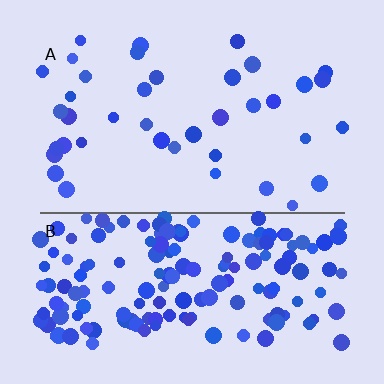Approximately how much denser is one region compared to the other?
Approximately 4.2× — region B over region A.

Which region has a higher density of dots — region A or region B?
B (the bottom).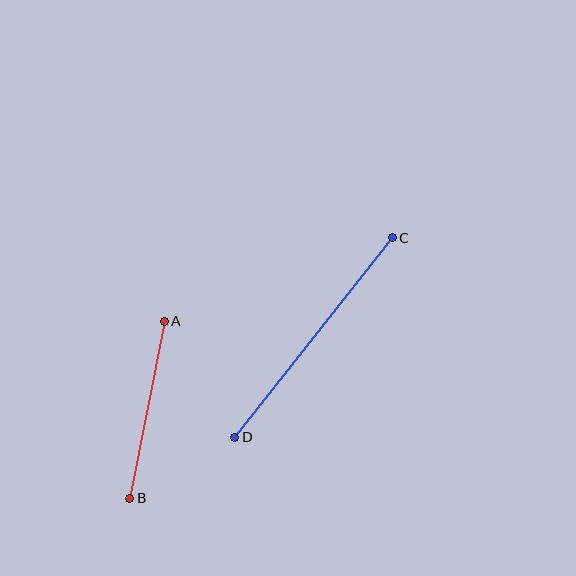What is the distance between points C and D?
The distance is approximately 254 pixels.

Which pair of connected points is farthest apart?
Points C and D are farthest apart.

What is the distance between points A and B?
The distance is approximately 180 pixels.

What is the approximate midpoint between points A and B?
The midpoint is at approximately (147, 410) pixels.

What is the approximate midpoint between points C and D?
The midpoint is at approximately (313, 338) pixels.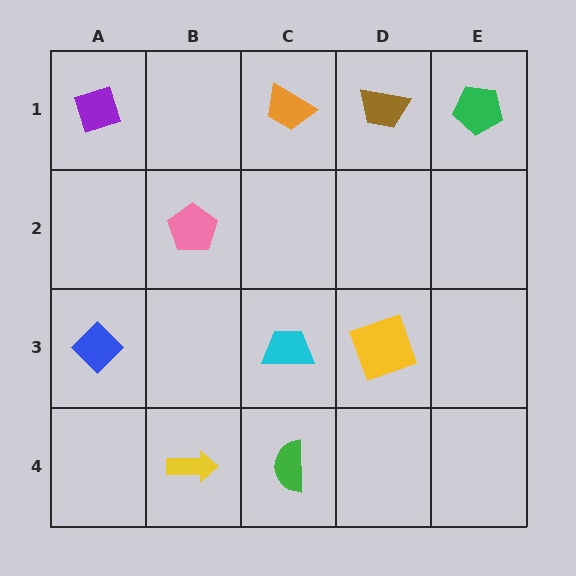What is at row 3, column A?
A blue diamond.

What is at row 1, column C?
An orange trapezoid.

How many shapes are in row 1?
4 shapes.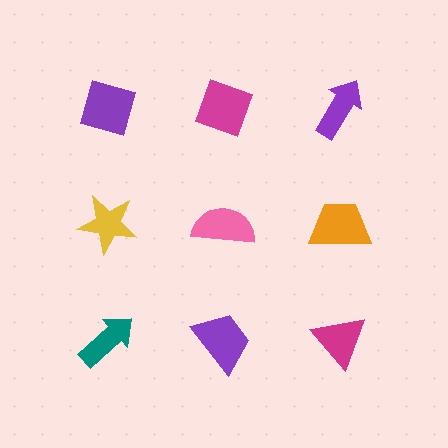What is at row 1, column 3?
A purple arrow.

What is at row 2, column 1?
A yellow star.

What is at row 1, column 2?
A magenta diamond.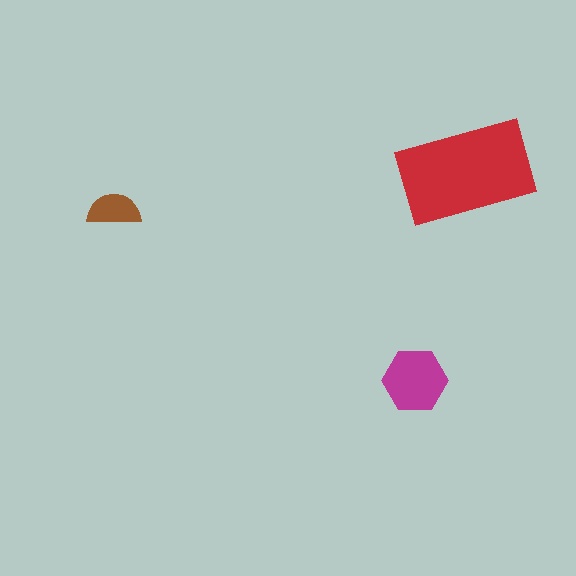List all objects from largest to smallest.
The red rectangle, the magenta hexagon, the brown semicircle.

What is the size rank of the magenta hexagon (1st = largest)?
2nd.